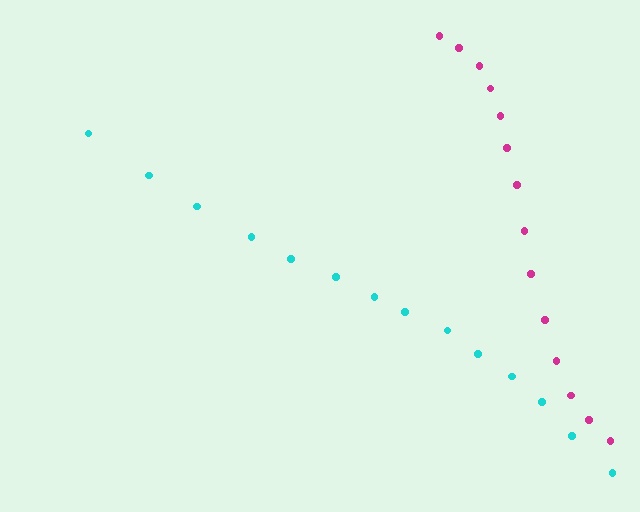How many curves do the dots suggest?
There are 2 distinct paths.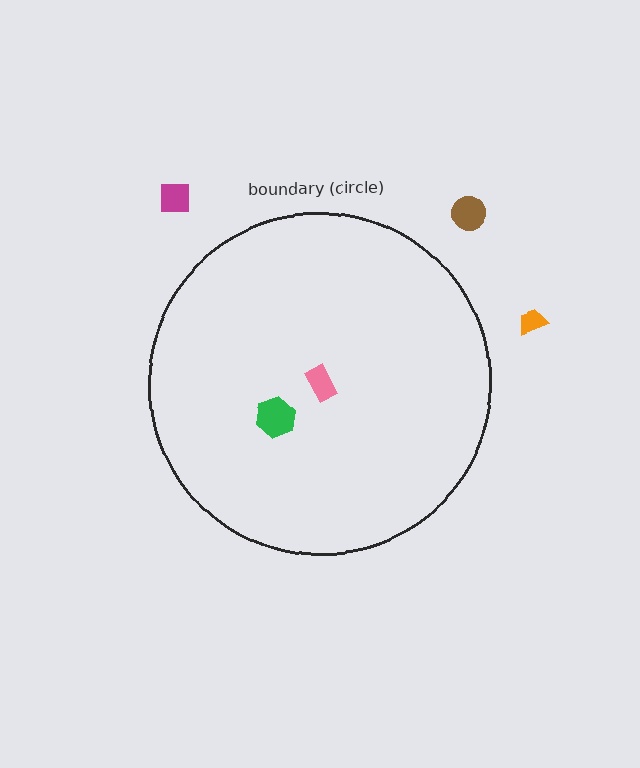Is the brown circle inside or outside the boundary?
Outside.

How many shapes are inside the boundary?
2 inside, 3 outside.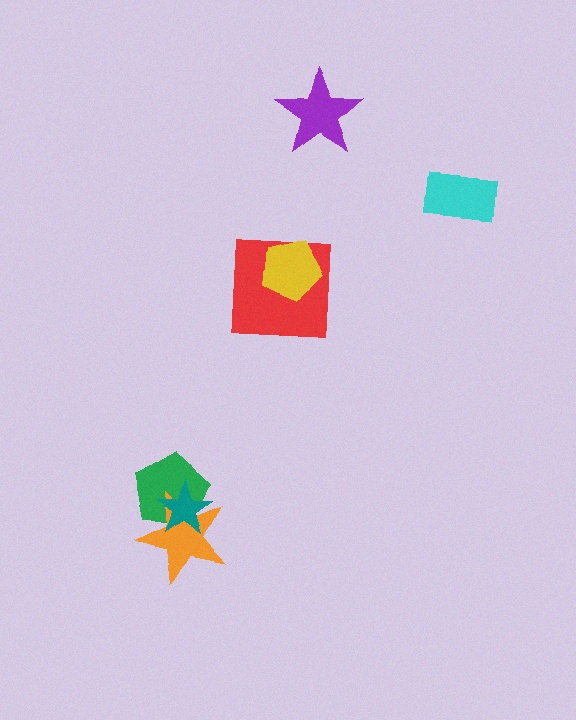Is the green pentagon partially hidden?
Yes, it is partially covered by another shape.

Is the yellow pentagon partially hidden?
No, no other shape covers it.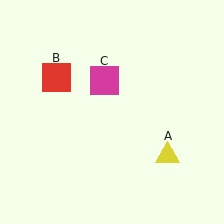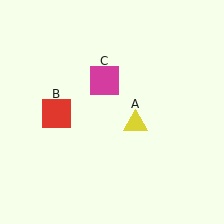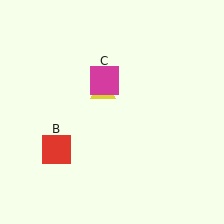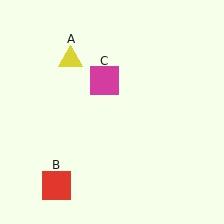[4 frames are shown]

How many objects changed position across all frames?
2 objects changed position: yellow triangle (object A), red square (object B).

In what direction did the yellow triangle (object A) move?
The yellow triangle (object A) moved up and to the left.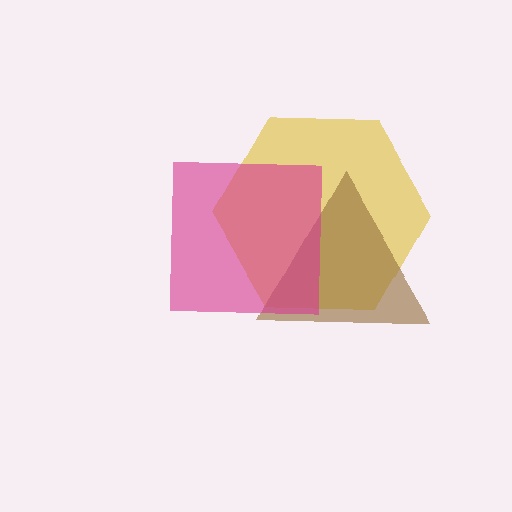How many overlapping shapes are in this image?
There are 3 overlapping shapes in the image.